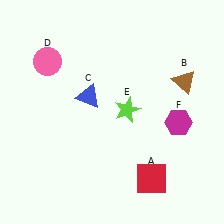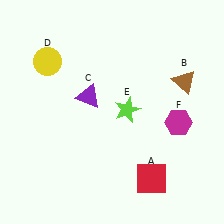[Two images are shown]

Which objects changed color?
C changed from blue to purple. D changed from pink to yellow.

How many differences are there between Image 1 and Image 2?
There are 2 differences between the two images.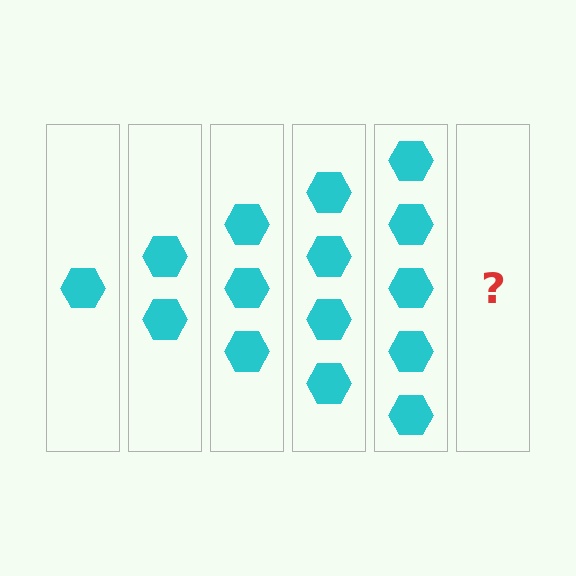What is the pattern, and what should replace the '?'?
The pattern is that each step adds one more hexagon. The '?' should be 6 hexagons.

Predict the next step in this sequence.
The next step is 6 hexagons.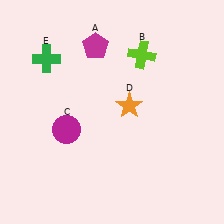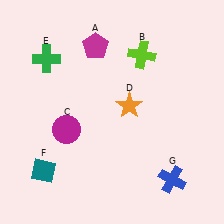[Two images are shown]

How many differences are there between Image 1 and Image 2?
There are 2 differences between the two images.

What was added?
A teal diamond (F), a blue cross (G) were added in Image 2.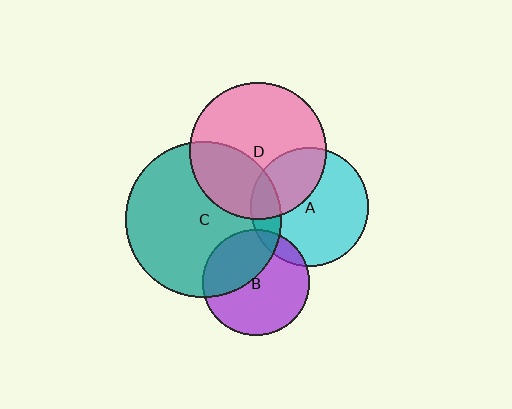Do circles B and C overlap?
Yes.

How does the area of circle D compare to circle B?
Approximately 1.7 times.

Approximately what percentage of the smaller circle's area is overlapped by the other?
Approximately 40%.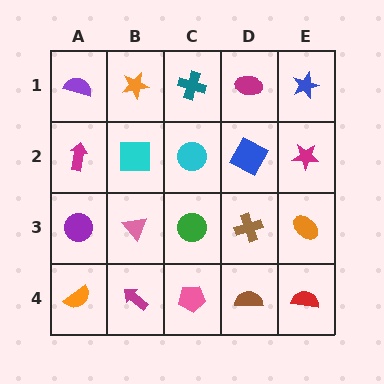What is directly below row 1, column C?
A cyan circle.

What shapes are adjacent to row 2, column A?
A purple semicircle (row 1, column A), a purple circle (row 3, column A), a cyan square (row 2, column B).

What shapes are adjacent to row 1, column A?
A magenta arrow (row 2, column A), an orange star (row 1, column B).